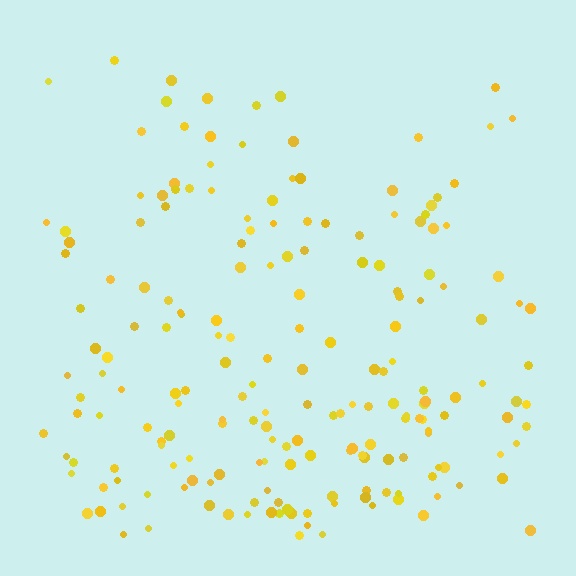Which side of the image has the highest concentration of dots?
The bottom.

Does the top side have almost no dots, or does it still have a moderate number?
Still a moderate number, just noticeably fewer than the bottom.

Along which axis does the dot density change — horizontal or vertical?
Vertical.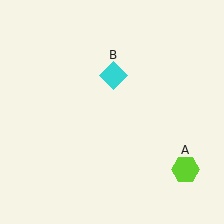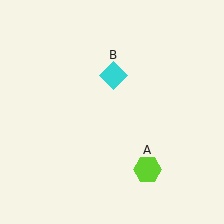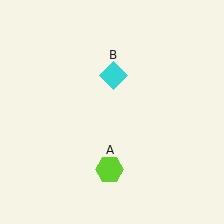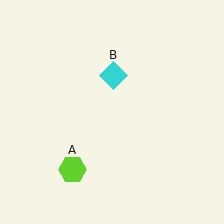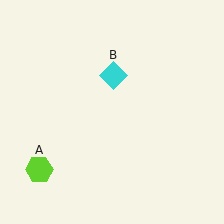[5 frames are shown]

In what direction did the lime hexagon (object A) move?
The lime hexagon (object A) moved left.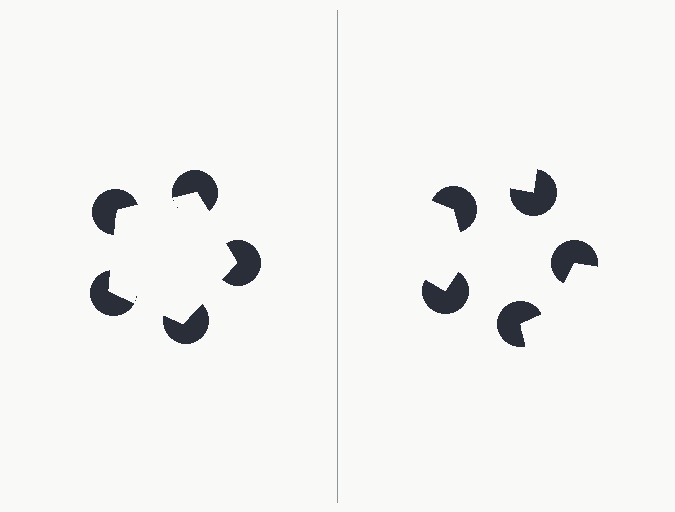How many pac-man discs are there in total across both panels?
10 — 5 on each side.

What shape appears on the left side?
An illusory pentagon.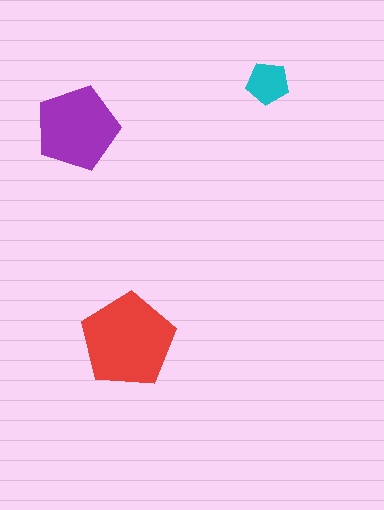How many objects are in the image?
There are 3 objects in the image.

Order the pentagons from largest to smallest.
the red one, the purple one, the cyan one.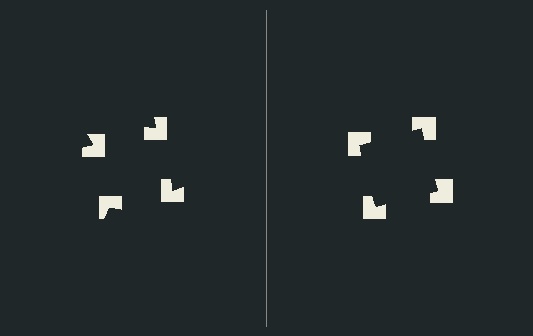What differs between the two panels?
The notched squares are positioned identically on both sides; only the wedge orientations differ. On the right they align to a square; on the left they are misaligned.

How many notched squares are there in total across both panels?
8 — 4 on each side.